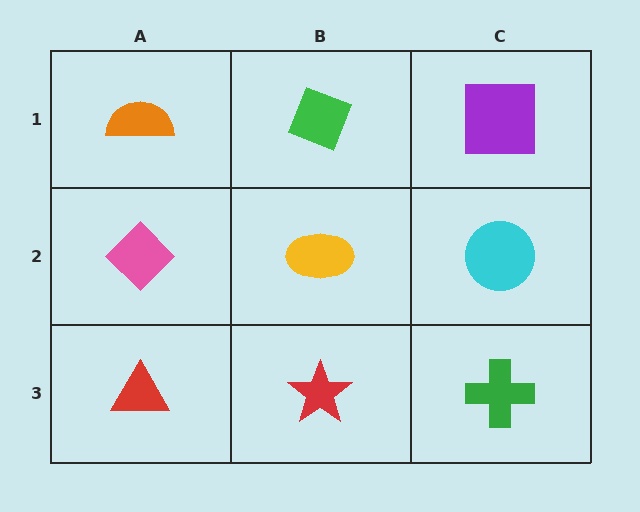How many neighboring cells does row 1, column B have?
3.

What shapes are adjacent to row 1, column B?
A yellow ellipse (row 2, column B), an orange semicircle (row 1, column A), a purple square (row 1, column C).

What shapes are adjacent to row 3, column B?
A yellow ellipse (row 2, column B), a red triangle (row 3, column A), a green cross (row 3, column C).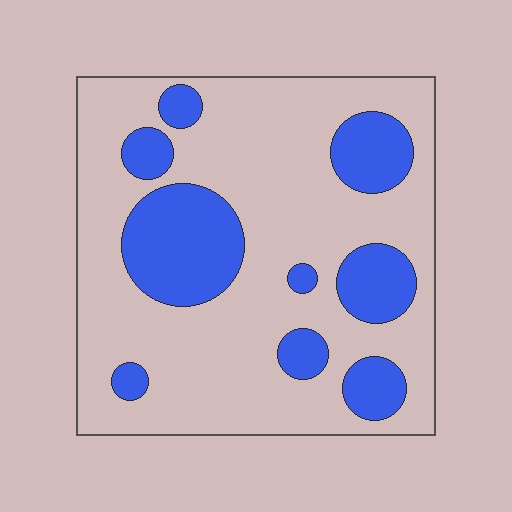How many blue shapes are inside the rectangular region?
9.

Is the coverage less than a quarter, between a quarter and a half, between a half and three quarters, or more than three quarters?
Between a quarter and a half.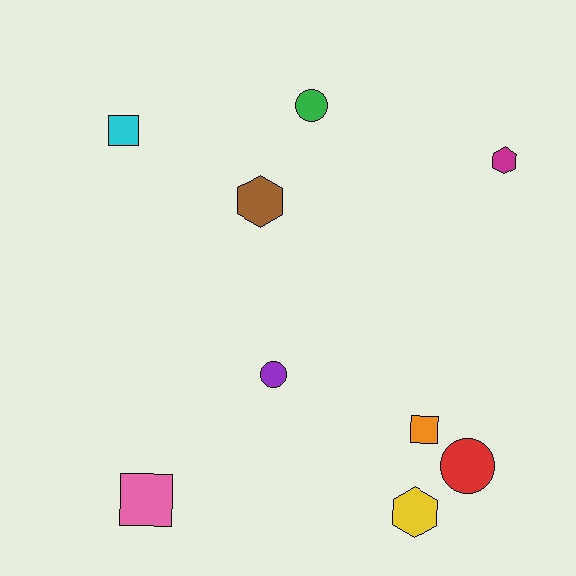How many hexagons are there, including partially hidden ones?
There are 3 hexagons.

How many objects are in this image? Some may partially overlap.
There are 9 objects.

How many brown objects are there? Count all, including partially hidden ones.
There is 1 brown object.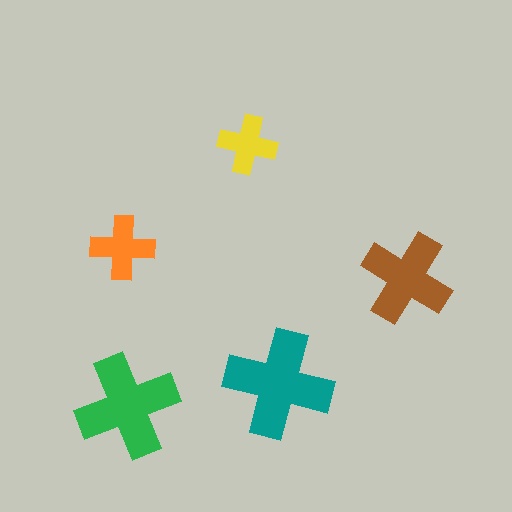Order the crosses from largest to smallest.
the teal one, the green one, the brown one, the orange one, the yellow one.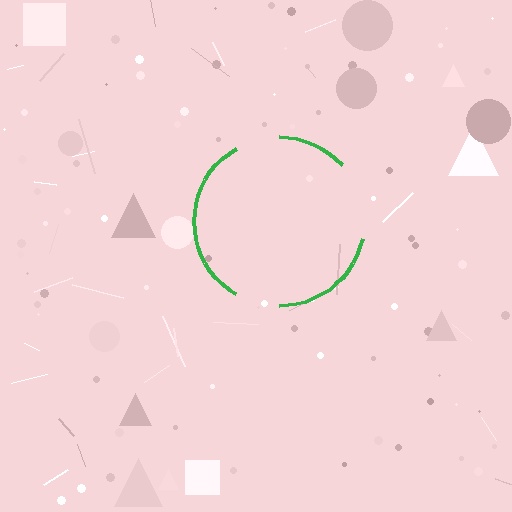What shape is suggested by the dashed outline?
The dashed outline suggests a circle.